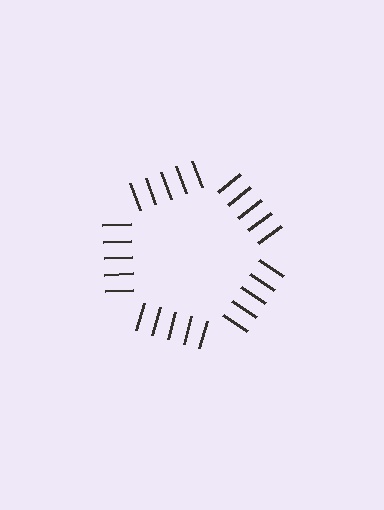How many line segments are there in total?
25 — 5 along each of the 5 edges.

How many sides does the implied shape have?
5 sides — the line-ends trace a pentagon.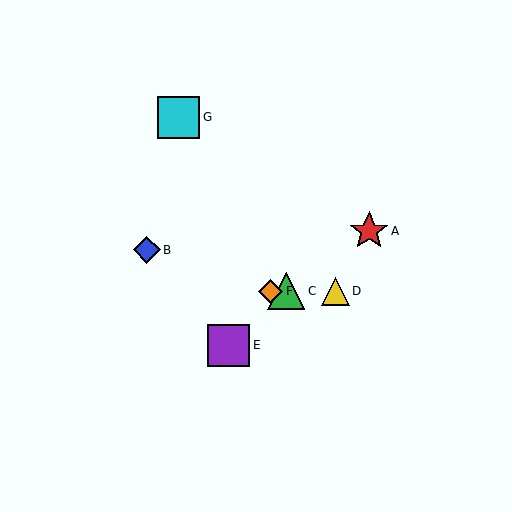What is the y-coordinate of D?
Object D is at y≈291.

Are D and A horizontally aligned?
No, D is at y≈291 and A is at y≈231.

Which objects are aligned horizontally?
Objects C, D, F are aligned horizontally.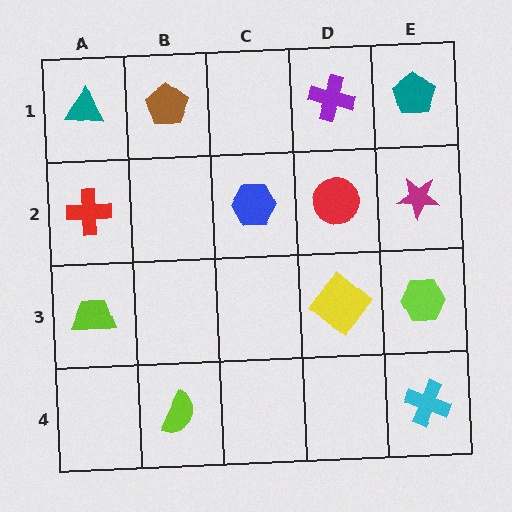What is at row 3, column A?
A lime trapezoid.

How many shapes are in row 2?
4 shapes.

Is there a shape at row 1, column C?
No, that cell is empty.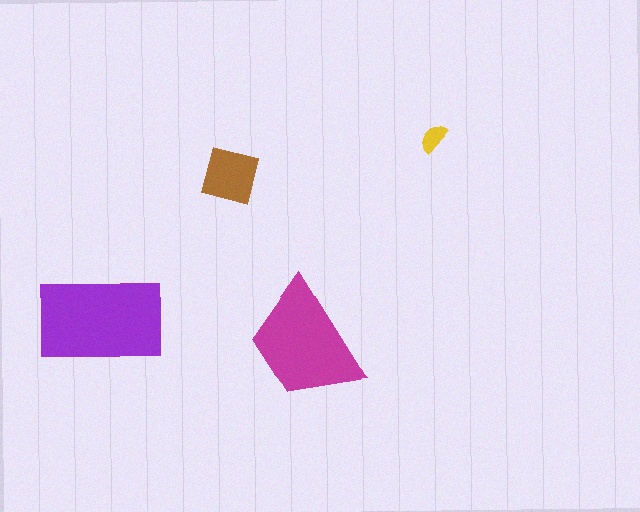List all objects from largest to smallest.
The purple rectangle, the magenta trapezoid, the brown square, the yellow semicircle.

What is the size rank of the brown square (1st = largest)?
3rd.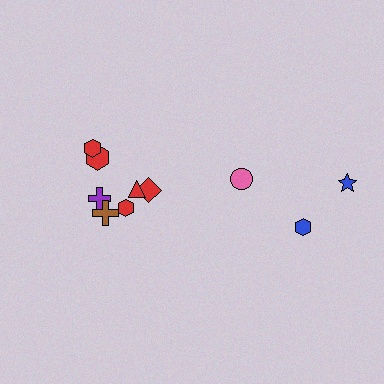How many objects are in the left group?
There are 7 objects.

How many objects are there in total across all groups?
There are 10 objects.